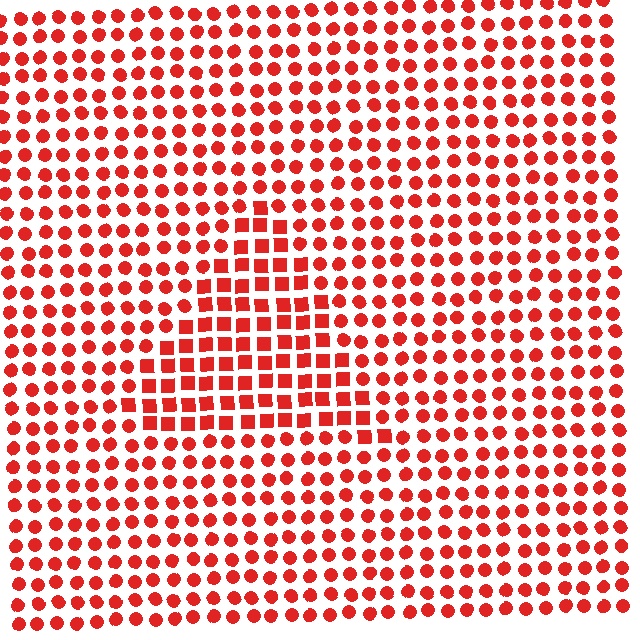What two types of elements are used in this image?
The image uses squares inside the triangle region and circles outside it.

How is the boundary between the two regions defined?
The boundary is defined by a change in element shape: squares inside vs. circles outside. All elements share the same color and spacing.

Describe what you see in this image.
The image is filled with small red elements arranged in a uniform grid. A triangle-shaped region contains squares, while the surrounding area contains circles. The boundary is defined purely by the change in element shape.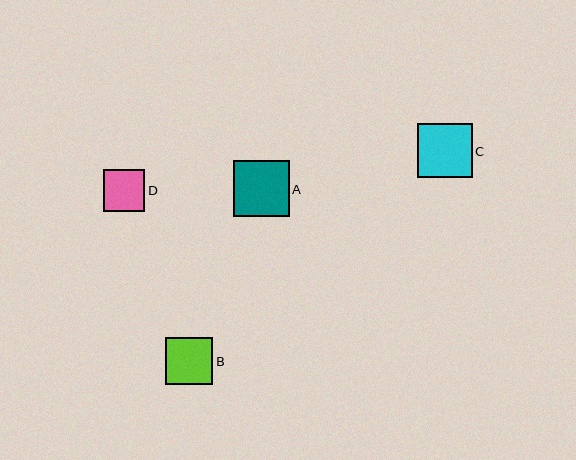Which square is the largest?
Square A is the largest with a size of approximately 56 pixels.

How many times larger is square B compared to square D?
Square B is approximately 1.1 times the size of square D.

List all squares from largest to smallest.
From largest to smallest: A, C, B, D.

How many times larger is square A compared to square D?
Square A is approximately 1.3 times the size of square D.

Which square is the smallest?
Square D is the smallest with a size of approximately 42 pixels.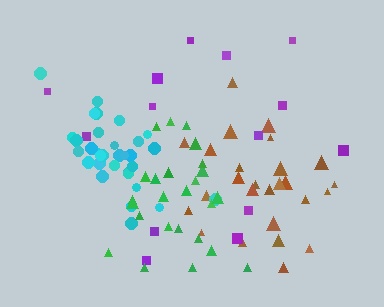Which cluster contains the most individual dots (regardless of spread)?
Cyan (32).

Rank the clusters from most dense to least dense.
cyan, green, brown, purple.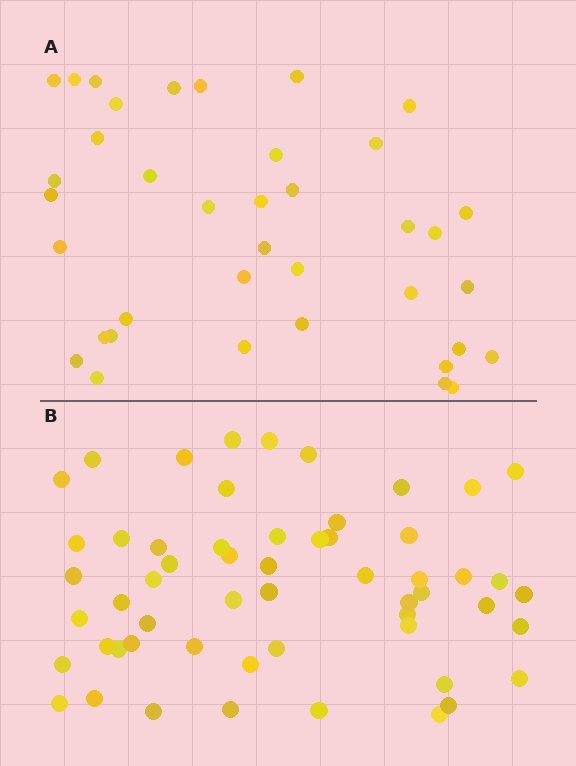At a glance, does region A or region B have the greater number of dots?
Region B (the bottom region) has more dots.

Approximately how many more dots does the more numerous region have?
Region B has approximately 20 more dots than region A.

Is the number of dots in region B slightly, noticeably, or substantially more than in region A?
Region B has substantially more. The ratio is roughly 1.5 to 1.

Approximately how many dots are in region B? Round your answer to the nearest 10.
About 60 dots. (The exact count is 56, which rounds to 60.)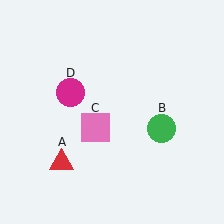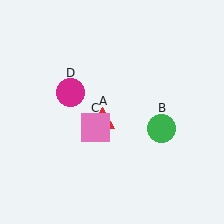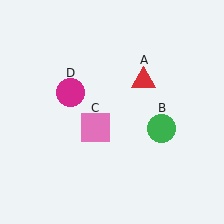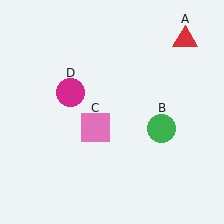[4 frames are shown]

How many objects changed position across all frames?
1 object changed position: red triangle (object A).